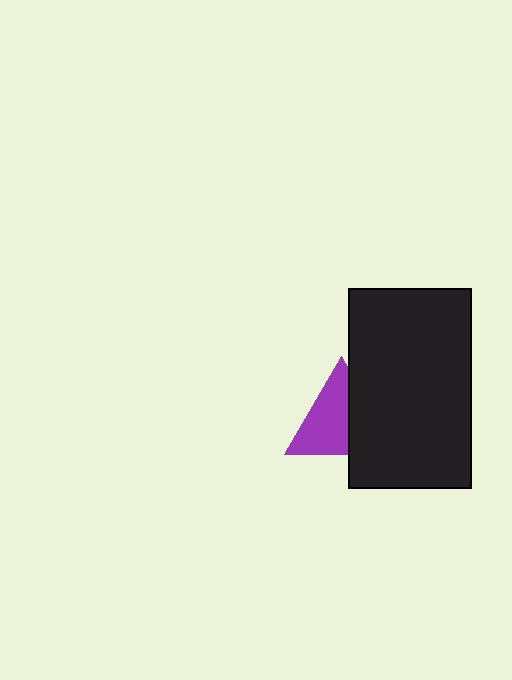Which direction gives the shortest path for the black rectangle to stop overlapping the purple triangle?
Moving right gives the shortest separation.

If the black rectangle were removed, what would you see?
You would see the complete purple triangle.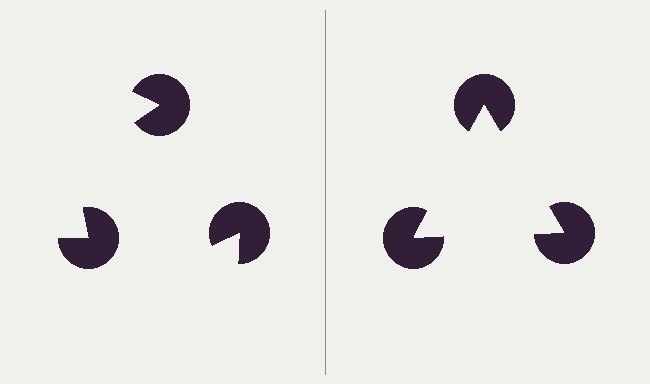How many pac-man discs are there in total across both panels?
6 — 3 on each side.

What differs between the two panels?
The pac-man discs are positioned identically on both sides; only the wedge orientations differ. On the right they align to a triangle; on the left they are misaligned.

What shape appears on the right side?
An illusory triangle.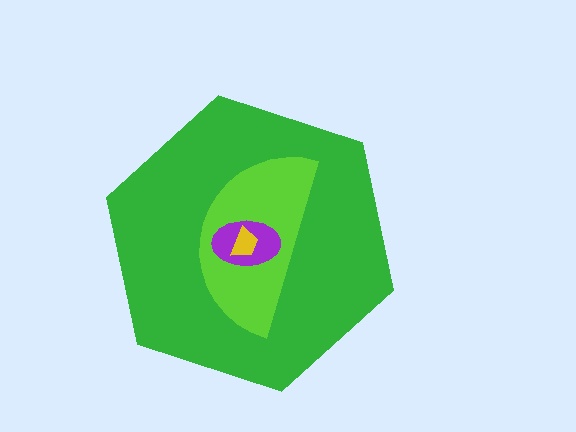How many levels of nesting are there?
4.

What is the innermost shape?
The yellow trapezoid.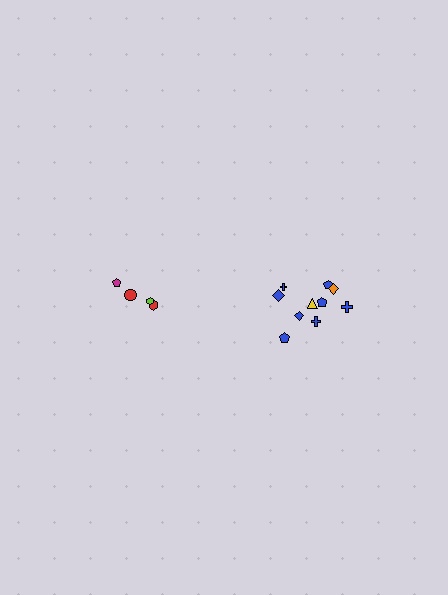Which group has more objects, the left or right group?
The right group.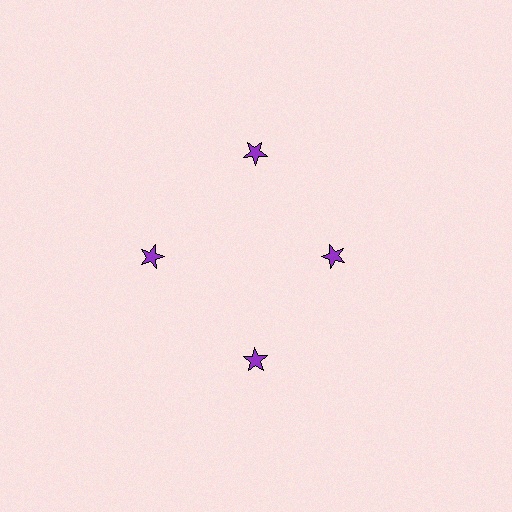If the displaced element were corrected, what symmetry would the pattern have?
It would have 4-fold rotational symmetry — the pattern would map onto itself every 90 degrees.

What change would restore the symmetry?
The symmetry would be restored by moving it outward, back onto the ring so that all 4 stars sit at equal angles and equal distance from the center.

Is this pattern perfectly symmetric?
No. The 4 purple stars are arranged in a ring, but one element near the 3 o'clock position is pulled inward toward the center, breaking the 4-fold rotational symmetry.